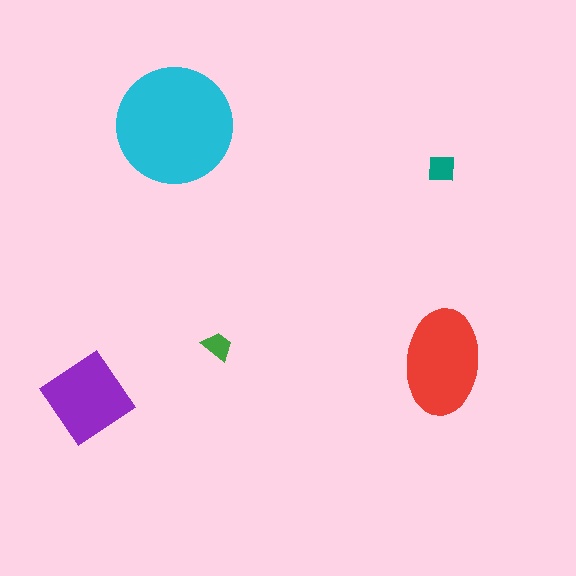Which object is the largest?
The cyan circle.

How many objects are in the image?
There are 5 objects in the image.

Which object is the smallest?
The green trapezoid.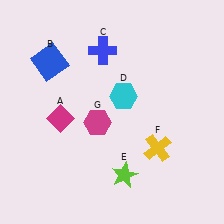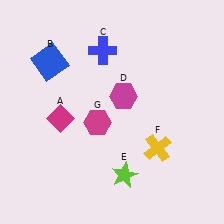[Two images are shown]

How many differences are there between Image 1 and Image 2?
There is 1 difference between the two images.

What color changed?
The hexagon (D) changed from cyan in Image 1 to magenta in Image 2.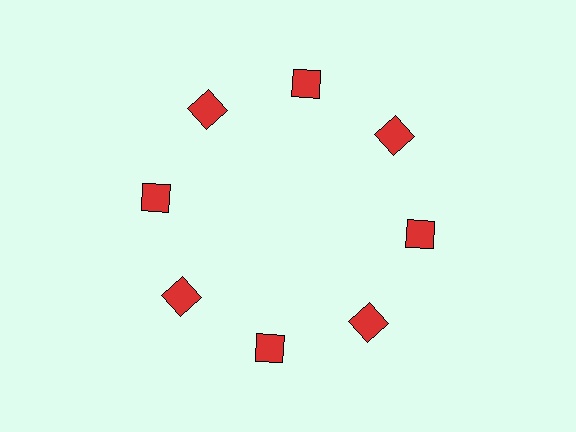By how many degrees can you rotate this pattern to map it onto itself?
The pattern maps onto itself every 45 degrees of rotation.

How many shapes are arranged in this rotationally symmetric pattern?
There are 8 shapes, arranged in 8 groups of 1.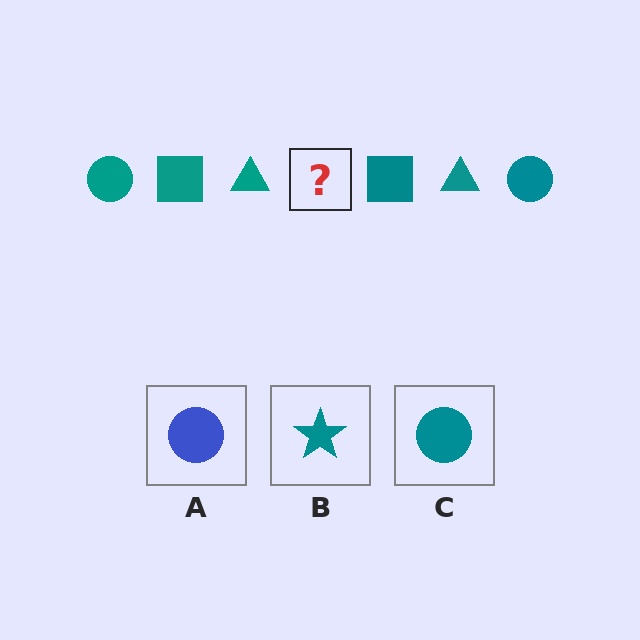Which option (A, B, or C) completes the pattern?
C.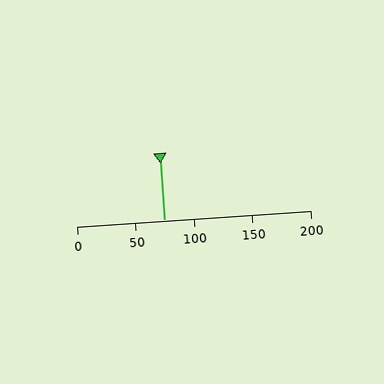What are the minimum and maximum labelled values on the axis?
The axis runs from 0 to 200.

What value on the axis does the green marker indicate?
The marker indicates approximately 75.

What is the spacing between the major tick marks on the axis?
The major ticks are spaced 50 apart.